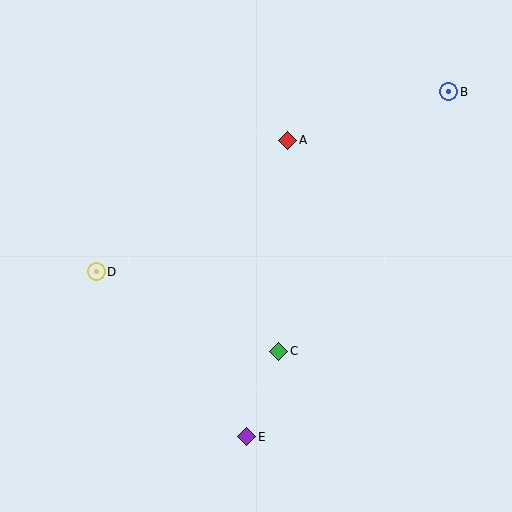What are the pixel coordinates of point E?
Point E is at (247, 437).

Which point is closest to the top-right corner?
Point B is closest to the top-right corner.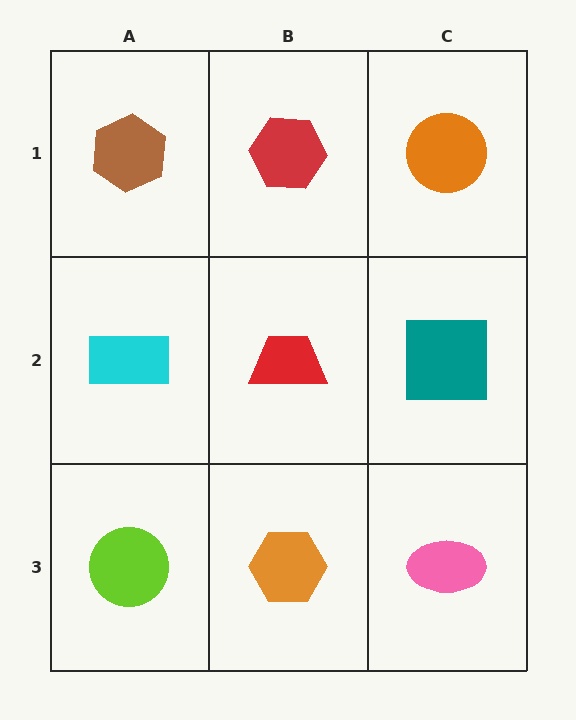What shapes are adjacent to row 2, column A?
A brown hexagon (row 1, column A), a lime circle (row 3, column A), a red trapezoid (row 2, column B).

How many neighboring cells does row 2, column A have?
3.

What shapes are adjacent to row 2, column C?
An orange circle (row 1, column C), a pink ellipse (row 3, column C), a red trapezoid (row 2, column B).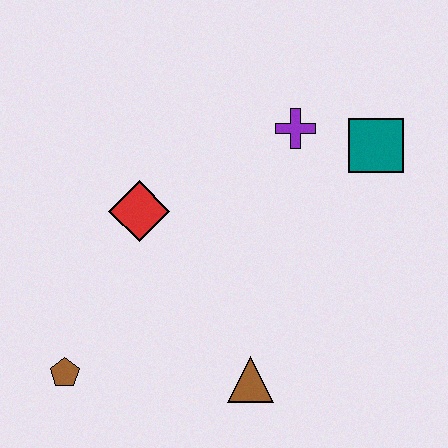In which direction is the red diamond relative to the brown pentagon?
The red diamond is above the brown pentagon.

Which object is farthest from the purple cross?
The brown pentagon is farthest from the purple cross.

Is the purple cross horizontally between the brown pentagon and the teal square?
Yes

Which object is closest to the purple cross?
The teal square is closest to the purple cross.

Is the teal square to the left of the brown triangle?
No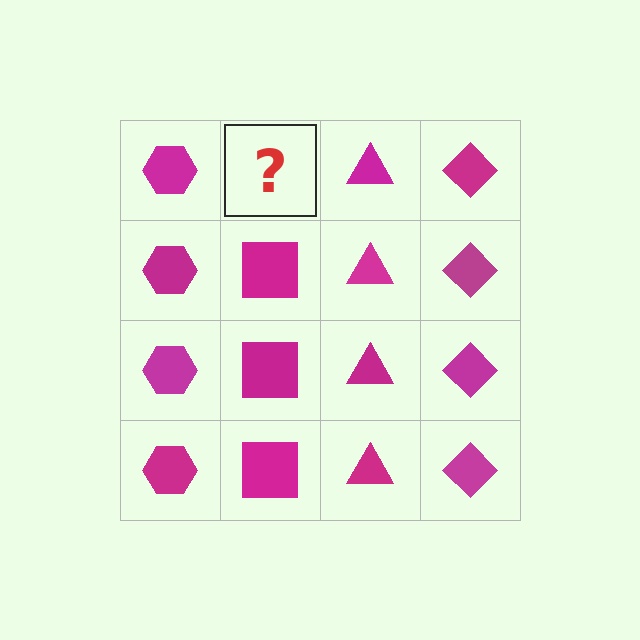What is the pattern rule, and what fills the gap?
The rule is that each column has a consistent shape. The gap should be filled with a magenta square.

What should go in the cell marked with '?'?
The missing cell should contain a magenta square.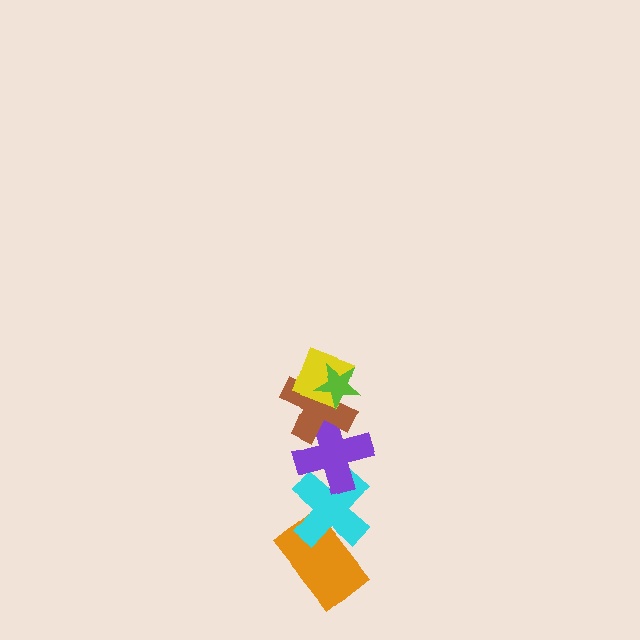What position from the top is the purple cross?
The purple cross is 4th from the top.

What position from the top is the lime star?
The lime star is 1st from the top.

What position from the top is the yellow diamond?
The yellow diamond is 2nd from the top.